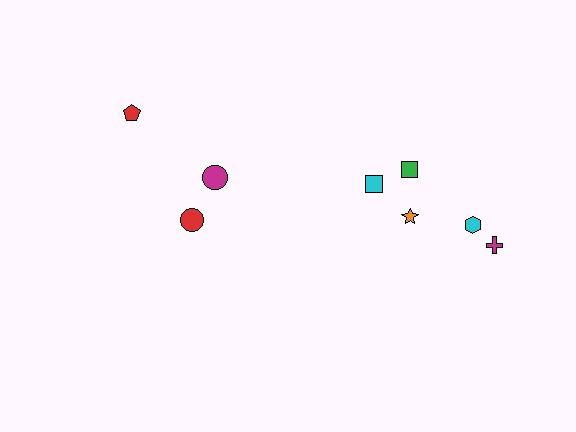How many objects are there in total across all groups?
There are 8 objects.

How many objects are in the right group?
There are 5 objects.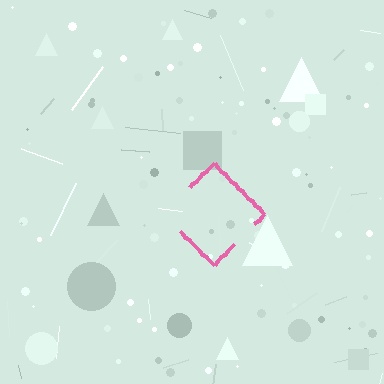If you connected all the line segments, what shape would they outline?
They would outline a diamond.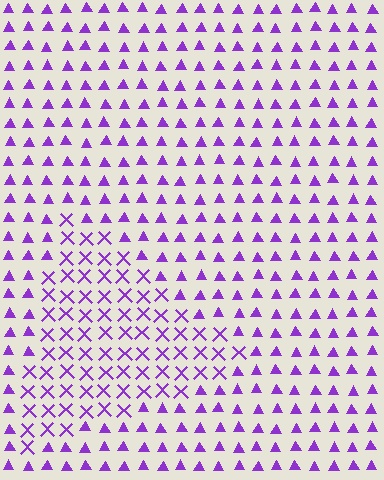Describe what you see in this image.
The image is filled with small purple elements arranged in a uniform grid. A triangle-shaped region contains X marks, while the surrounding area contains triangles. The boundary is defined purely by the change in element shape.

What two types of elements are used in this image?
The image uses X marks inside the triangle region and triangles outside it.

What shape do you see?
I see a triangle.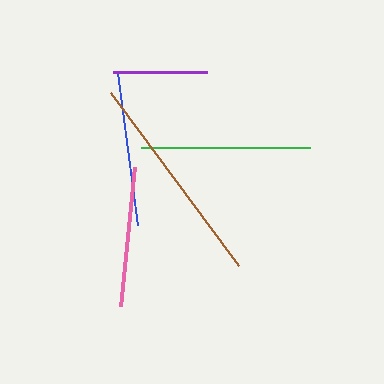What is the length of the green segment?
The green segment is approximately 169 pixels long.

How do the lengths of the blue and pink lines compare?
The blue and pink lines are approximately the same length.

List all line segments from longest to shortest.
From longest to shortest: brown, green, blue, pink, purple.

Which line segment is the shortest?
The purple line is the shortest at approximately 93 pixels.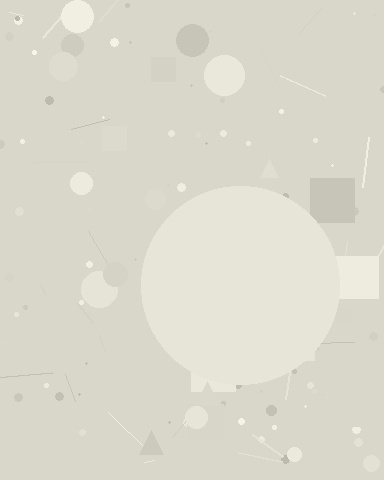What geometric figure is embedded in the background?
A circle is embedded in the background.